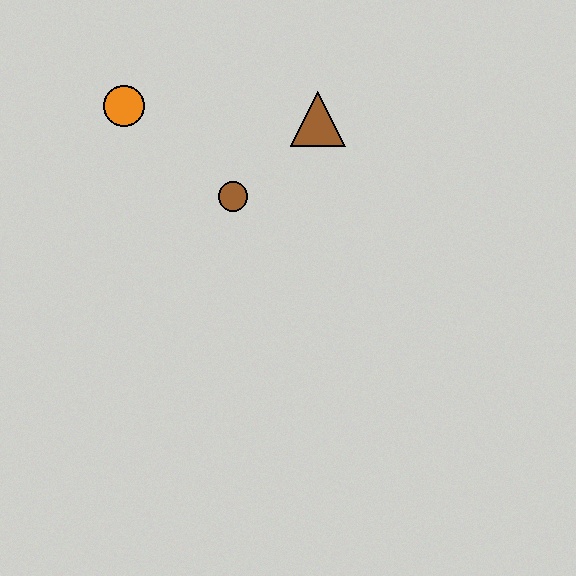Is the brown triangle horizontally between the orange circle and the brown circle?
No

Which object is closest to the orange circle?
The brown circle is closest to the orange circle.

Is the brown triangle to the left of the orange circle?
No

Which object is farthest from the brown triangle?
The orange circle is farthest from the brown triangle.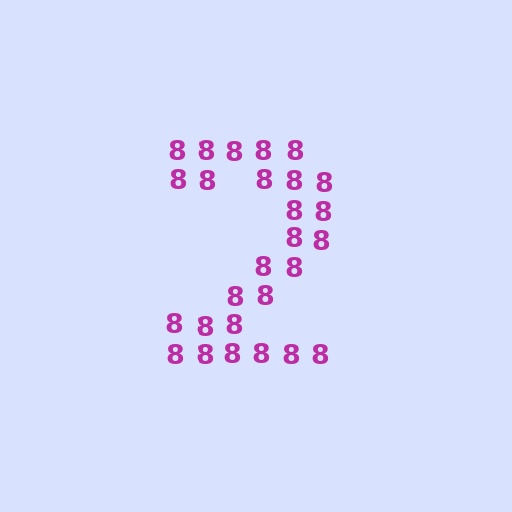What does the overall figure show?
The overall figure shows the digit 2.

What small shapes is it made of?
It is made of small digit 8's.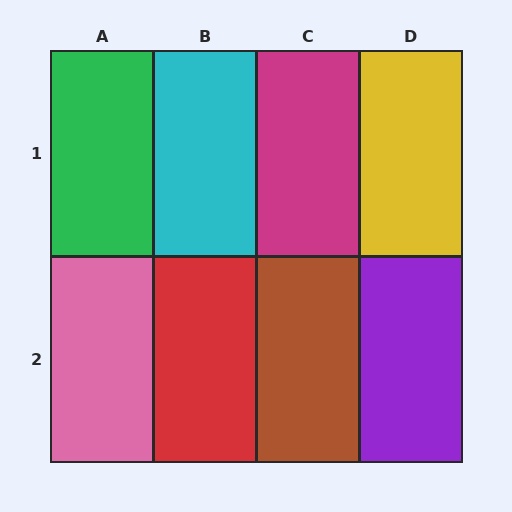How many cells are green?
1 cell is green.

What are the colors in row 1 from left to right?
Green, cyan, magenta, yellow.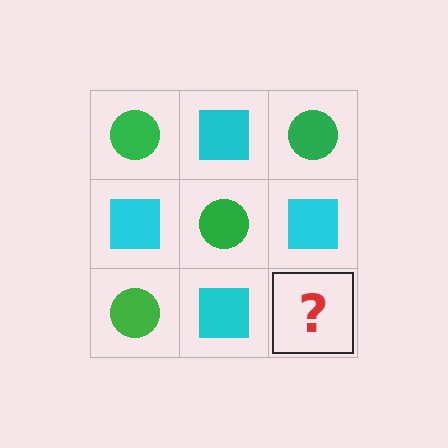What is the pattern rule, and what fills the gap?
The rule is that it alternates green circle and cyan square in a checkerboard pattern. The gap should be filled with a green circle.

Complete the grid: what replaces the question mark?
The question mark should be replaced with a green circle.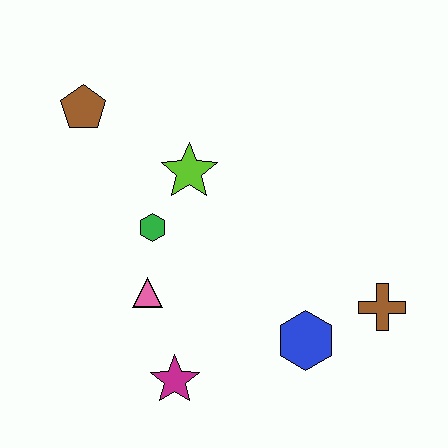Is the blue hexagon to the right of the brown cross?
No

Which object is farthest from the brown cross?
The brown pentagon is farthest from the brown cross.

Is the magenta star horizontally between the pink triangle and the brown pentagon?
No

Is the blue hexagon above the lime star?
No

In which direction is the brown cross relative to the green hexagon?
The brown cross is to the right of the green hexagon.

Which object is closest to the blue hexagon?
The brown cross is closest to the blue hexagon.